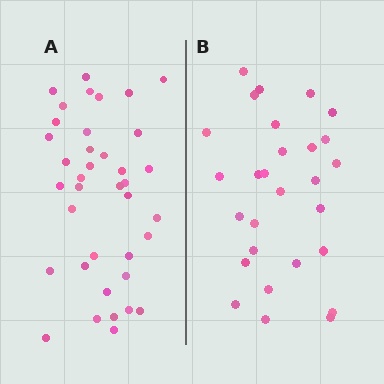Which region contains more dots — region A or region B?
Region A (the left region) has more dots.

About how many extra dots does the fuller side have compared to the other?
Region A has roughly 10 or so more dots than region B.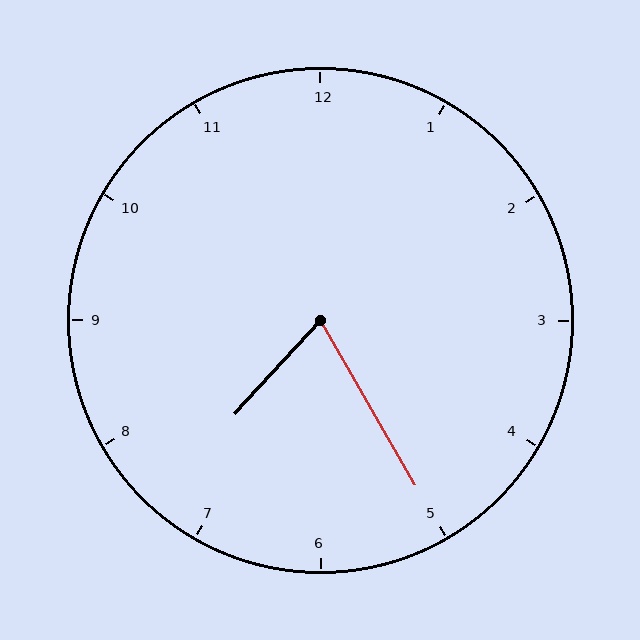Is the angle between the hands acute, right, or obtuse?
It is acute.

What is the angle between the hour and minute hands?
Approximately 72 degrees.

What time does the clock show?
7:25.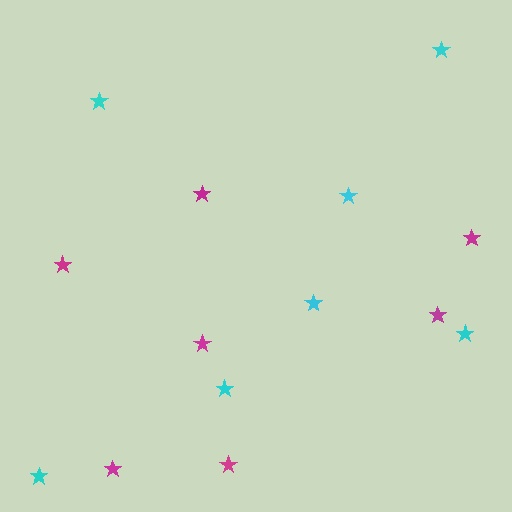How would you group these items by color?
There are 2 groups: one group of cyan stars (7) and one group of magenta stars (7).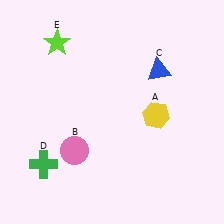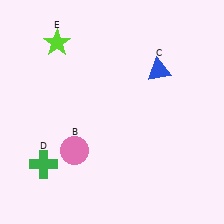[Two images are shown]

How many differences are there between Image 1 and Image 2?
There is 1 difference between the two images.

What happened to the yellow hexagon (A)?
The yellow hexagon (A) was removed in Image 2. It was in the bottom-right area of Image 1.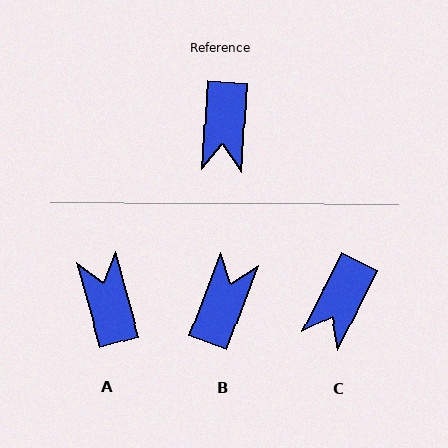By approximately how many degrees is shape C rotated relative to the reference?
Approximately 22 degrees clockwise.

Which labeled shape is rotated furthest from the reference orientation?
B, about 163 degrees away.